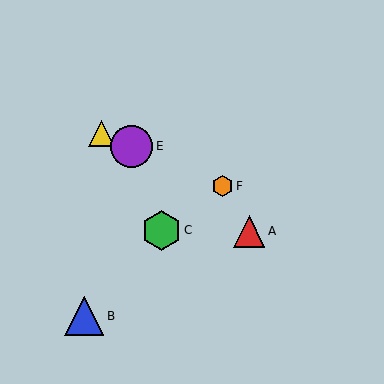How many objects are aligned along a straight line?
3 objects (D, E, F) are aligned along a straight line.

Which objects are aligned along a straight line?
Objects D, E, F are aligned along a straight line.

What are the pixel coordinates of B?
Object B is at (84, 316).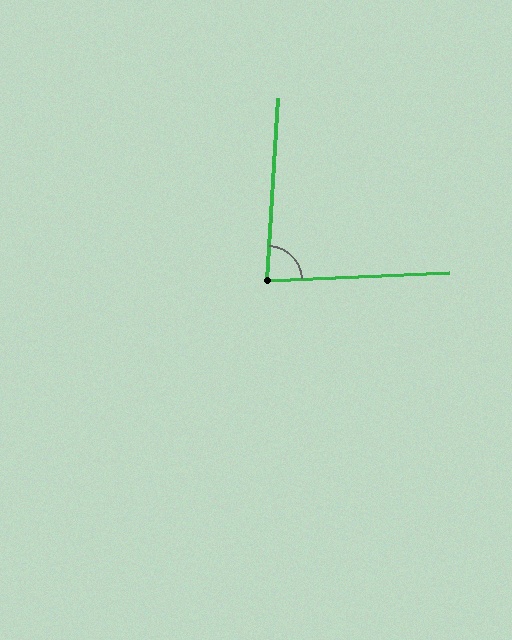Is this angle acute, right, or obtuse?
It is acute.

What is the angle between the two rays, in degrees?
Approximately 84 degrees.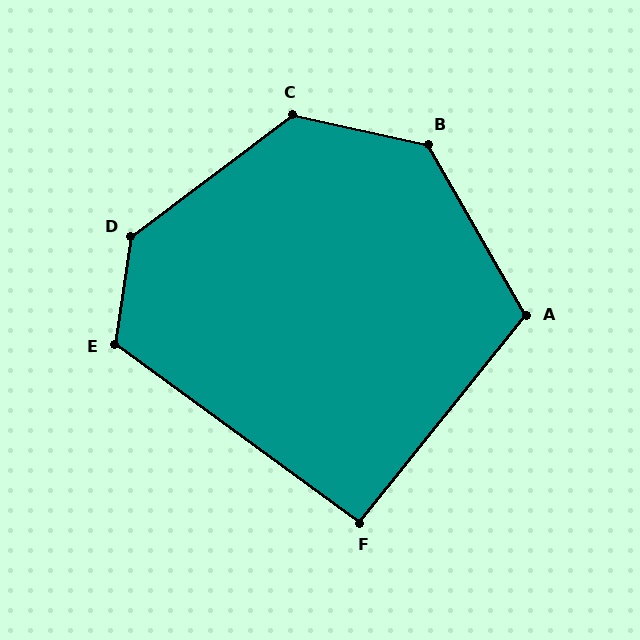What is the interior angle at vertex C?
Approximately 131 degrees (obtuse).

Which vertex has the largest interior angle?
D, at approximately 135 degrees.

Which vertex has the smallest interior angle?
F, at approximately 93 degrees.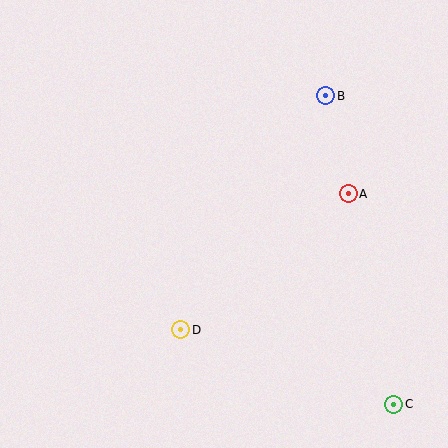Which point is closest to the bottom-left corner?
Point D is closest to the bottom-left corner.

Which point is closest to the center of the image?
Point D at (181, 330) is closest to the center.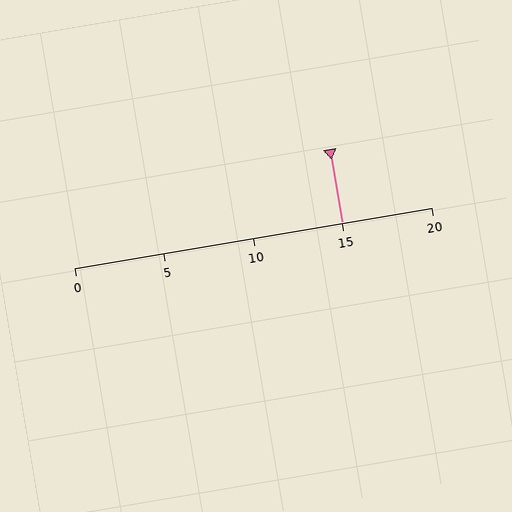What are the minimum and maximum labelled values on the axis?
The axis runs from 0 to 20.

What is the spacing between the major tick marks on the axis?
The major ticks are spaced 5 apart.